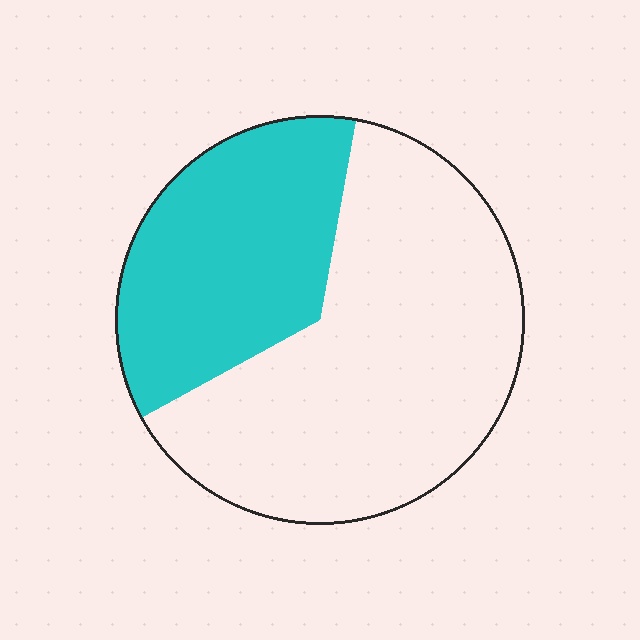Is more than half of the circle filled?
No.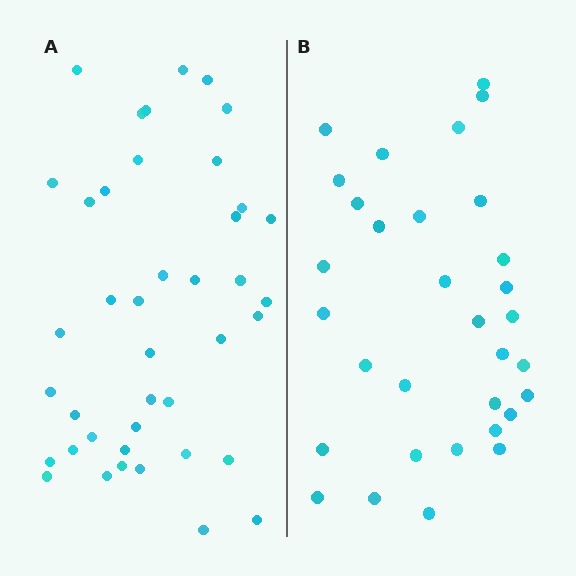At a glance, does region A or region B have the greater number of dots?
Region A (the left region) has more dots.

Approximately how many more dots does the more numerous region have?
Region A has roughly 8 or so more dots than region B.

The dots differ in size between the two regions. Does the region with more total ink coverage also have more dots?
No. Region B has more total ink coverage because its dots are larger, but region A actually contains more individual dots. Total area can be misleading — the number of items is what matters here.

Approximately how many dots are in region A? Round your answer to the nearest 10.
About 40 dots. (The exact count is 41, which rounds to 40.)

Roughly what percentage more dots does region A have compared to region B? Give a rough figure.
About 30% more.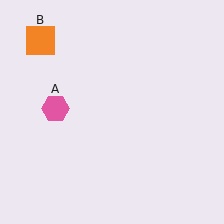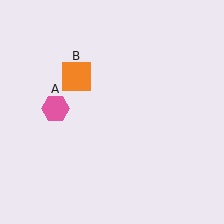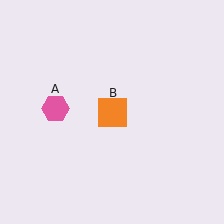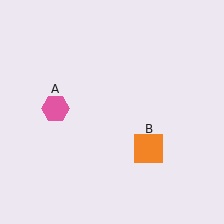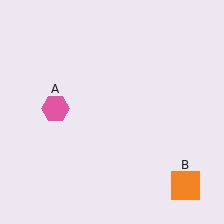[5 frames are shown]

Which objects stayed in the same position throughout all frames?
Pink hexagon (object A) remained stationary.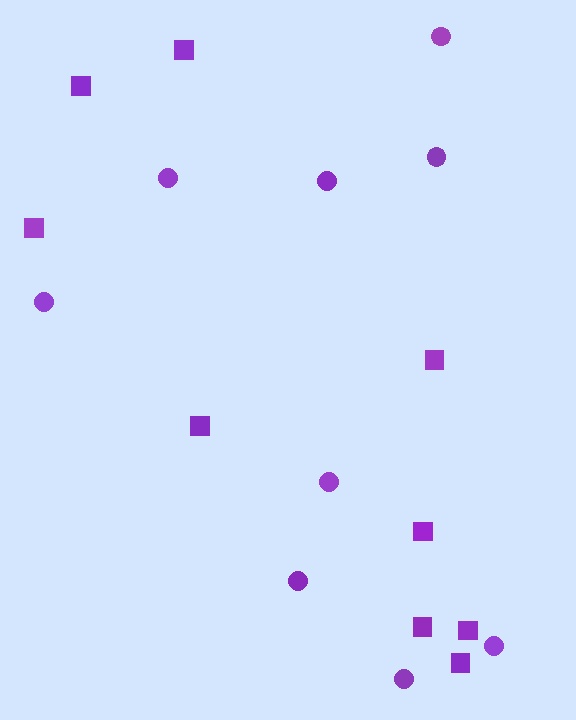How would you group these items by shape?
There are 2 groups: one group of circles (9) and one group of squares (9).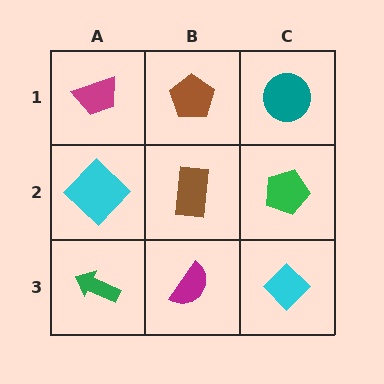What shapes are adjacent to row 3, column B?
A brown rectangle (row 2, column B), a green arrow (row 3, column A), a cyan diamond (row 3, column C).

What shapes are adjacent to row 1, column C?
A green pentagon (row 2, column C), a brown pentagon (row 1, column B).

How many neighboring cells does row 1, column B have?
3.